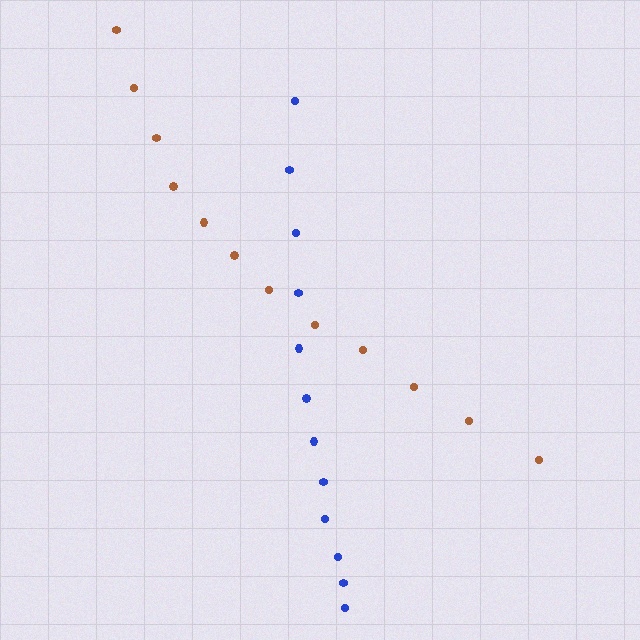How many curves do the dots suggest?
There are 2 distinct paths.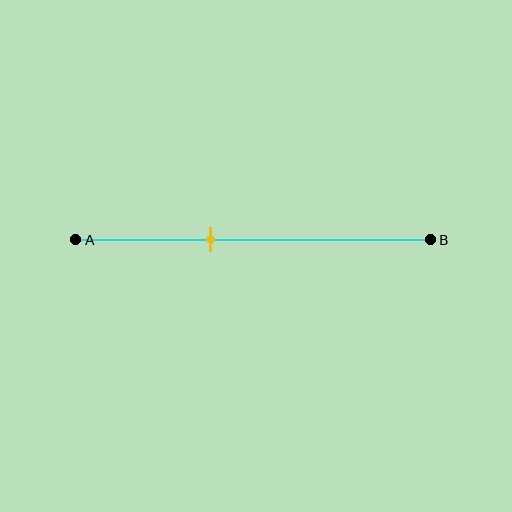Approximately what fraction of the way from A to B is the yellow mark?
The yellow mark is approximately 40% of the way from A to B.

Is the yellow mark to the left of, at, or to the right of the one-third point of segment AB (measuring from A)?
The yellow mark is to the right of the one-third point of segment AB.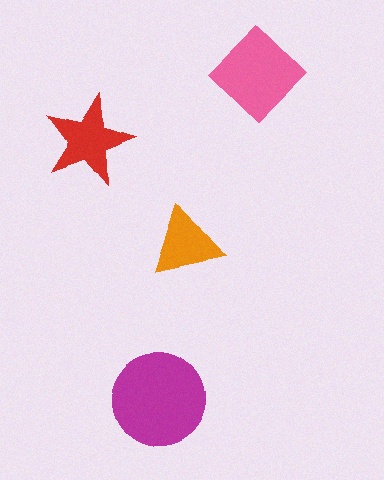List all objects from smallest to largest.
The orange triangle, the red star, the pink diamond, the magenta circle.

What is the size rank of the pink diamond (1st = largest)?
2nd.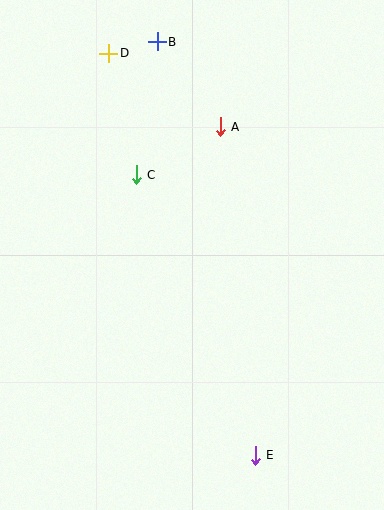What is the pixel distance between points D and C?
The distance between D and C is 125 pixels.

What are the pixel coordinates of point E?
Point E is at (255, 455).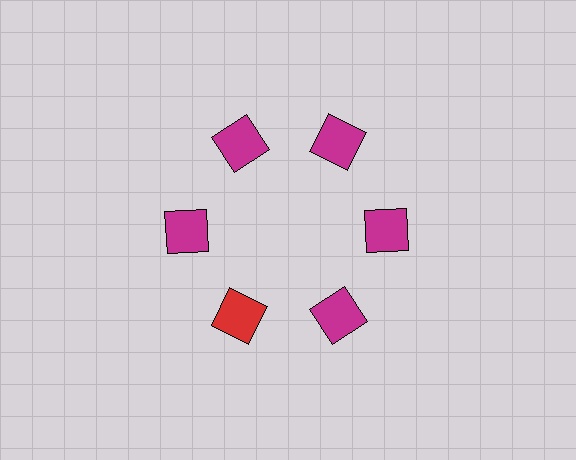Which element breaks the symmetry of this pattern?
The red square at roughly the 7 o'clock position breaks the symmetry. All other shapes are magenta squares.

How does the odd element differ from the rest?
It has a different color: red instead of magenta.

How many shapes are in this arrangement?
There are 6 shapes arranged in a ring pattern.